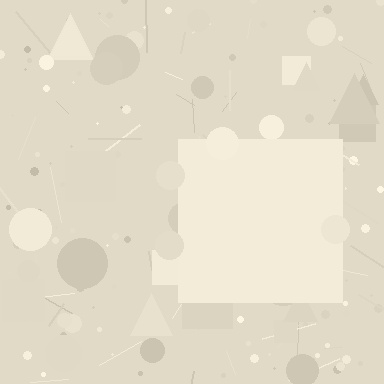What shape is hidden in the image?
A square is hidden in the image.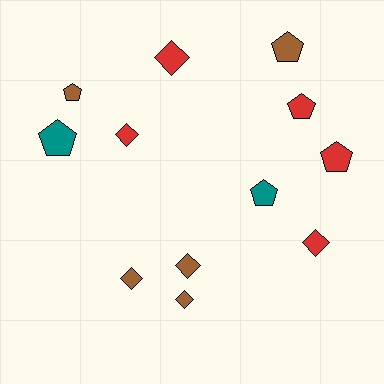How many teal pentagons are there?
There are 2 teal pentagons.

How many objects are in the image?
There are 12 objects.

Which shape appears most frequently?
Diamond, with 6 objects.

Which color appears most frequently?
Red, with 5 objects.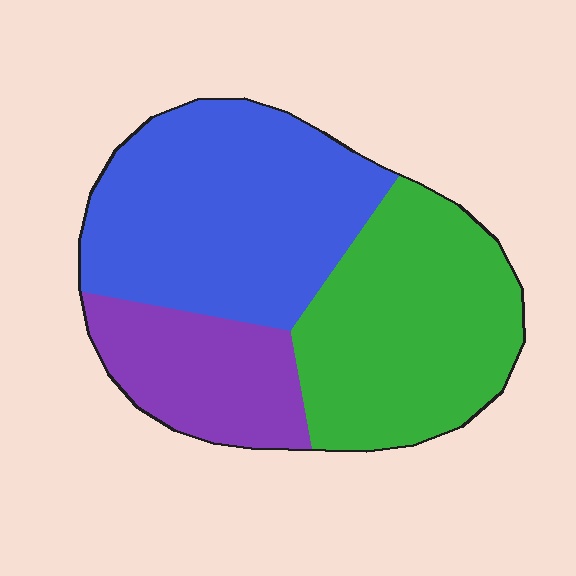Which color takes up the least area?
Purple, at roughly 20%.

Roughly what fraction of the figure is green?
Green covers roughly 40% of the figure.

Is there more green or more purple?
Green.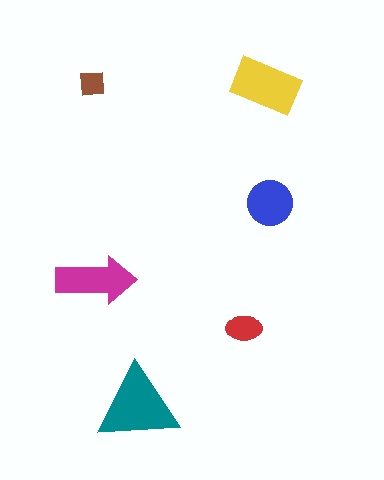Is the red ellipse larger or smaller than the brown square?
Larger.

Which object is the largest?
The teal triangle.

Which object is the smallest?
The brown square.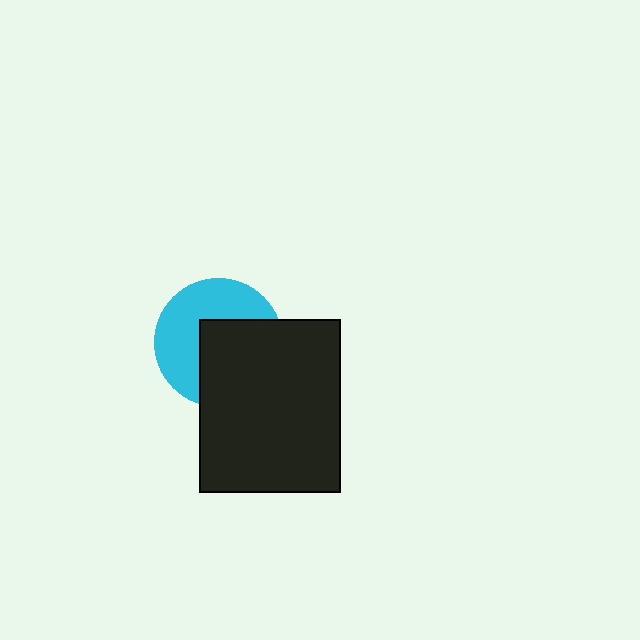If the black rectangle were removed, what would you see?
You would see the complete cyan circle.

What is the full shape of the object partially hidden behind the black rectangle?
The partially hidden object is a cyan circle.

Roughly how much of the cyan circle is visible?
About half of it is visible (roughly 51%).